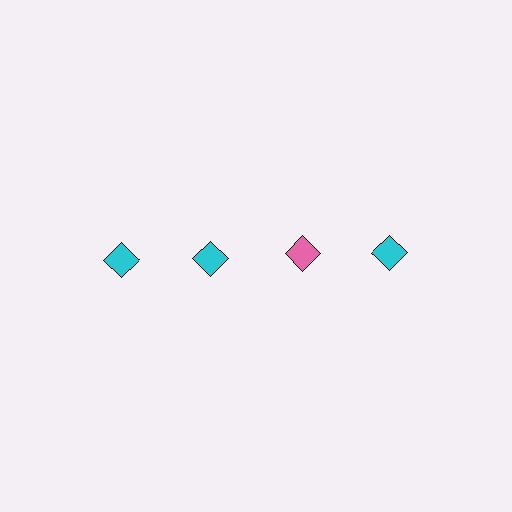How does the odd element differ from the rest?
It has a different color: pink instead of cyan.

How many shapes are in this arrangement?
There are 4 shapes arranged in a grid pattern.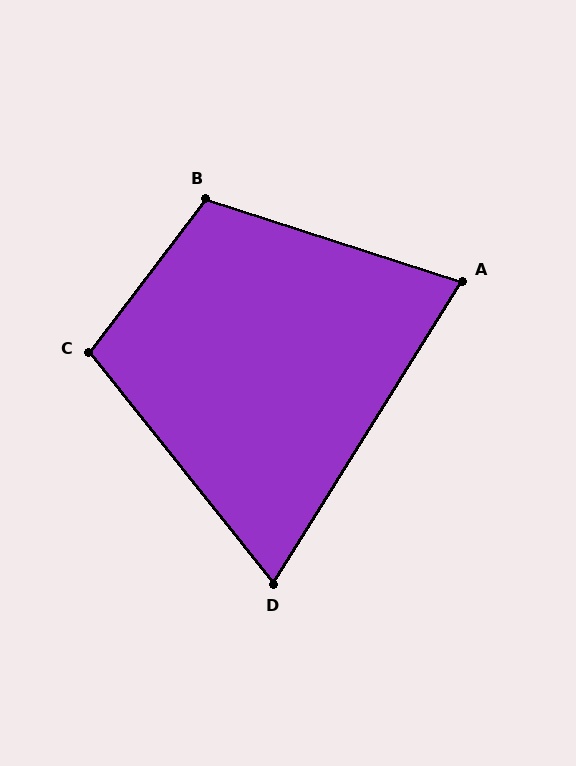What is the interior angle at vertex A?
Approximately 76 degrees (acute).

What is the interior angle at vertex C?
Approximately 104 degrees (obtuse).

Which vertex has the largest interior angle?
B, at approximately 109 degrees.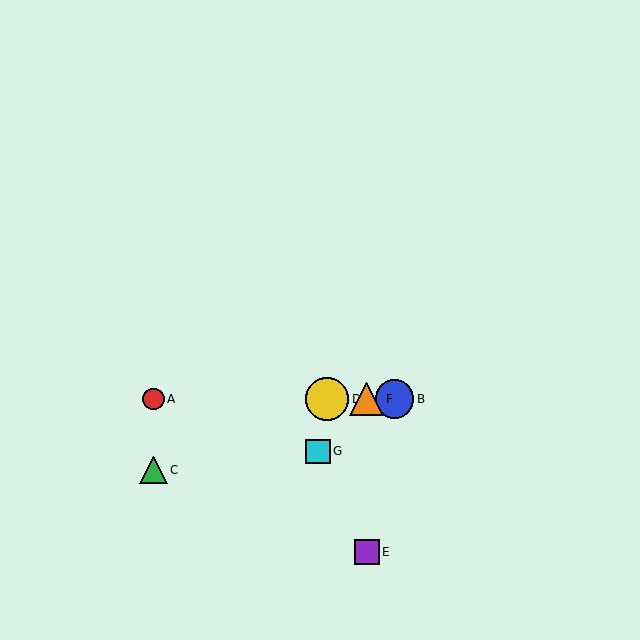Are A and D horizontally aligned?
Yes, both are at y≈399.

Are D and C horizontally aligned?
No, D is at y≈399 and C is at y≈470.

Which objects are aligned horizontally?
Objects A, B, D, F are aligned horizontally.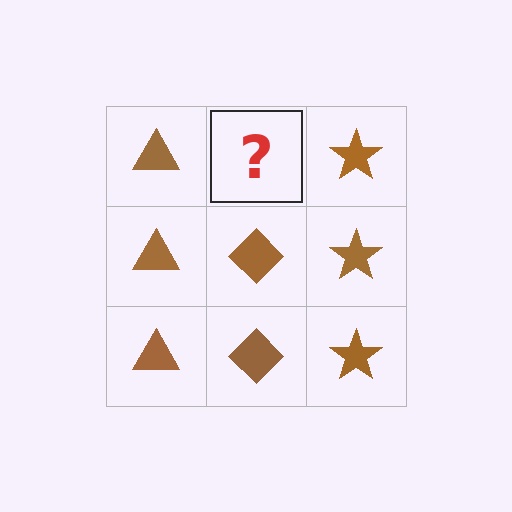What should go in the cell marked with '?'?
The missing cell should contain a brown diamond.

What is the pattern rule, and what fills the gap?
The rule is that each column has a consistent shape. The gap should be filled with a brown diamond.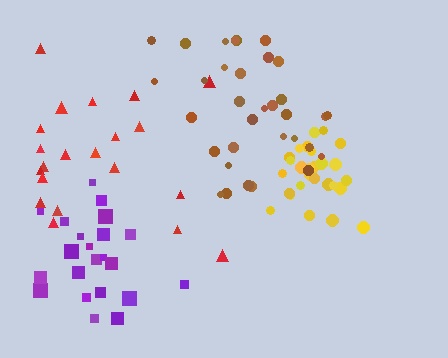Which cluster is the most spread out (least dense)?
Red.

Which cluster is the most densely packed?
Yellow.